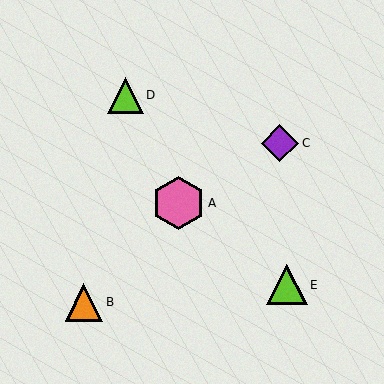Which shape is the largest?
The pink hexagon (labeled A) is the largest.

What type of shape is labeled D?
Shape D is a lime triangle.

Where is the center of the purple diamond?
The center of the purple diamond is at (280, 143).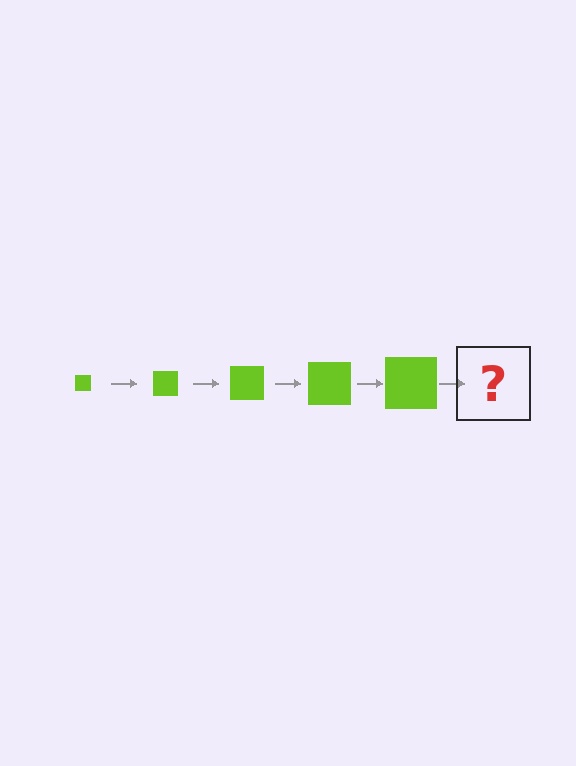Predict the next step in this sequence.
The next step is a lime square, larger than the previous one.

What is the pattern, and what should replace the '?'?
The pattern is that the square gets progressively larger each step. The '?' should be a lime square, larger than the previous one.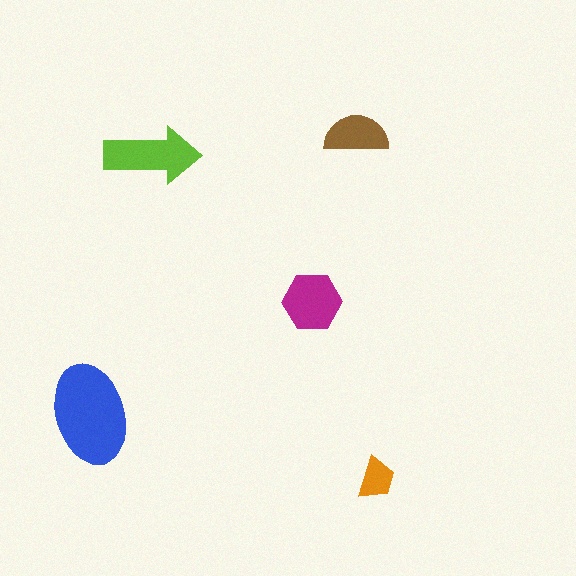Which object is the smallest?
The orange trapezoid.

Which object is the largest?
The blue ellipse.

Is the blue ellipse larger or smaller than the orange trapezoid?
Larger.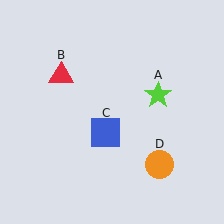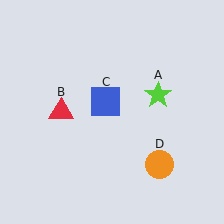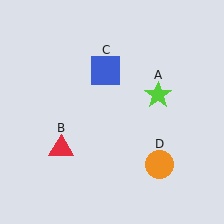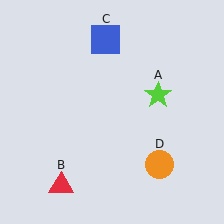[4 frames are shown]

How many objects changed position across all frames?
2 objects changed position: red triangle (object B), blue square (object C).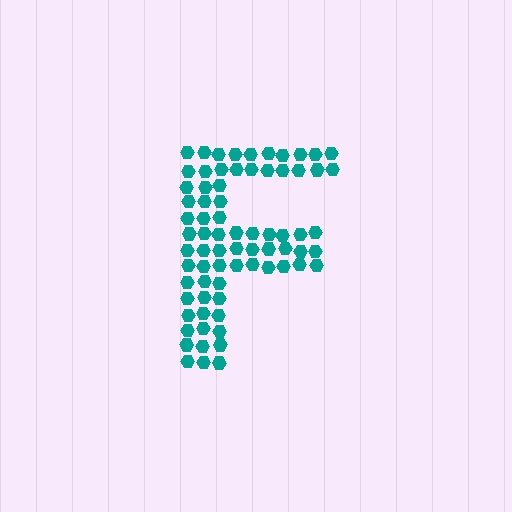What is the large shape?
The large shape is the letter F.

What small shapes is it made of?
It is made of small hexagons.